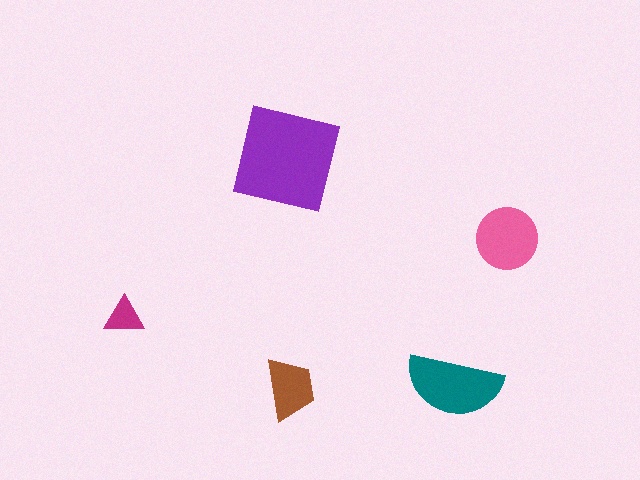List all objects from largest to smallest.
The purple square, the teal semicircle, the pink circle, the brown trapezoid, the magenta triangle.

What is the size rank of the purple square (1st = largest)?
1st.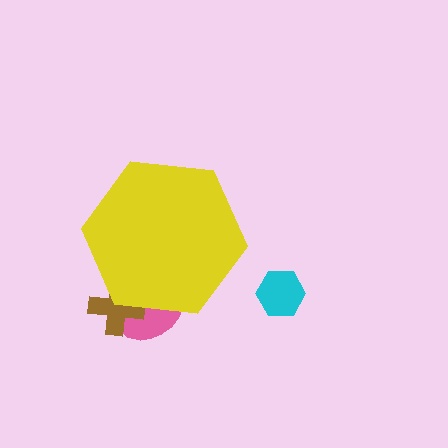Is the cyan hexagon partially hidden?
No, the cyan hexagon is fully visible.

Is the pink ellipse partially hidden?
Yes, the pink ellipse is partially hidden behind the yellow hexagon.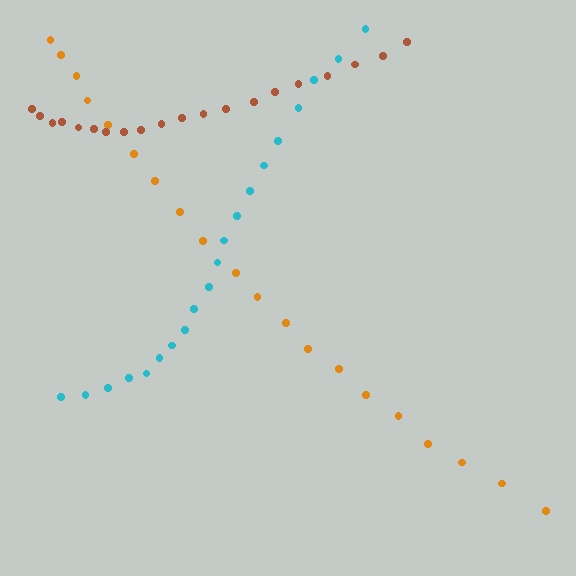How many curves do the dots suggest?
There are 3 distinct paths.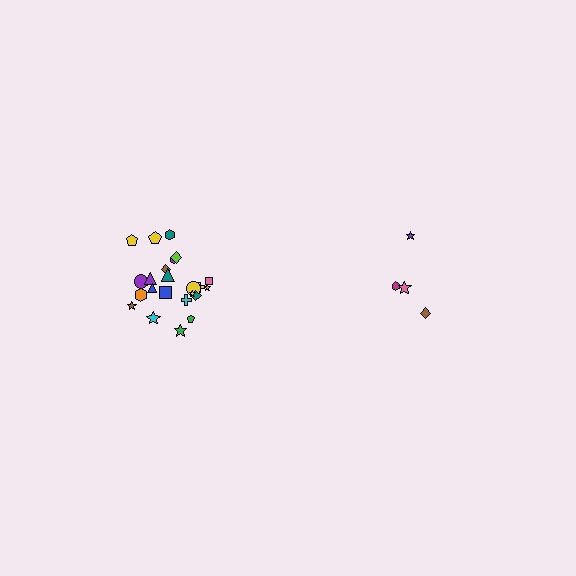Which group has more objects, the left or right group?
The left group.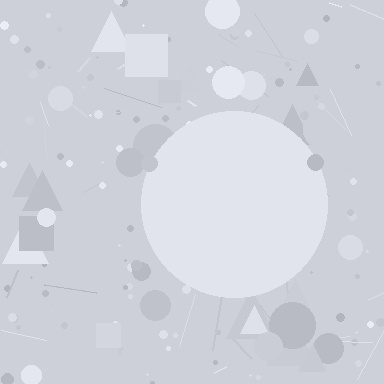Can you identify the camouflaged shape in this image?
The camouflaged shape is a circle.